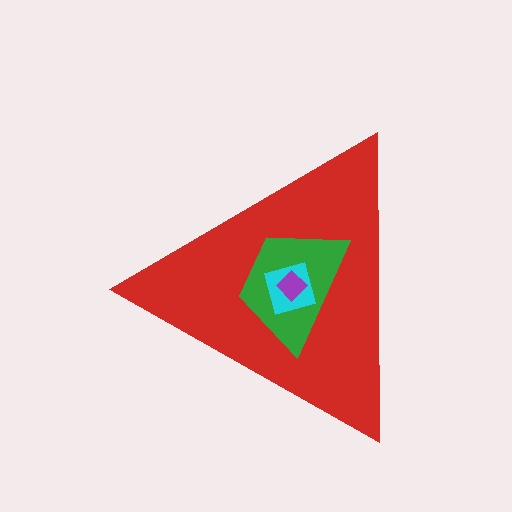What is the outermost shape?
The red triangle.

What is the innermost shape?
The purple diamond.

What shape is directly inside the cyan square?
The purple diamond.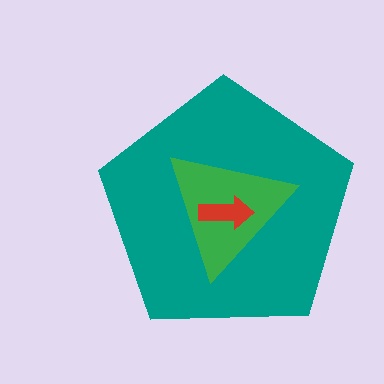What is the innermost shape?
The red arrow.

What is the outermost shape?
The teal pentagon.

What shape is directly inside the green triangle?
The red arrow.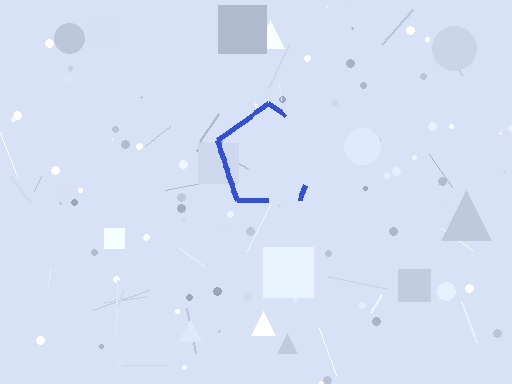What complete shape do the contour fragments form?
The contour fragments form a pentagon.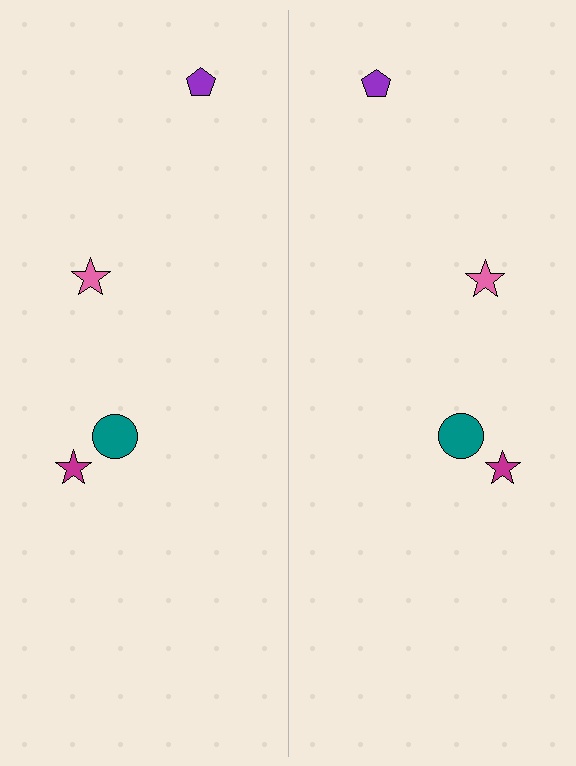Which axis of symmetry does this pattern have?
The pattern has a vertical axis of symmetry running through the center of the image.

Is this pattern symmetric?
Yes, this pattern has bilateral (reflection) symmetry.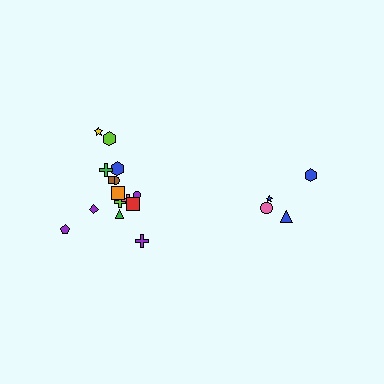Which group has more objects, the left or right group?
The left group.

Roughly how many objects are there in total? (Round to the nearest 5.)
Roughly 20 objects in total.